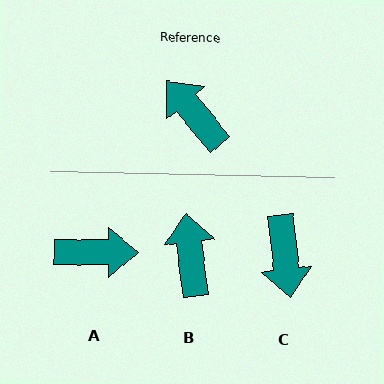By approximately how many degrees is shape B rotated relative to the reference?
Approximately 33 degrees clockwise.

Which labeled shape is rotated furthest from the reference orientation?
C, about 147 degrees away.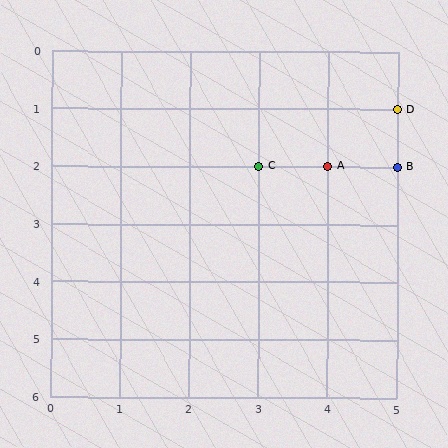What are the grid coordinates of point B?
Point B is at grid coordinates (5, 2).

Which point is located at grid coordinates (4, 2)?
Point A is at (4, 2).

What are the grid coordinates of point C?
Point C is at grid coordinates (3, 2).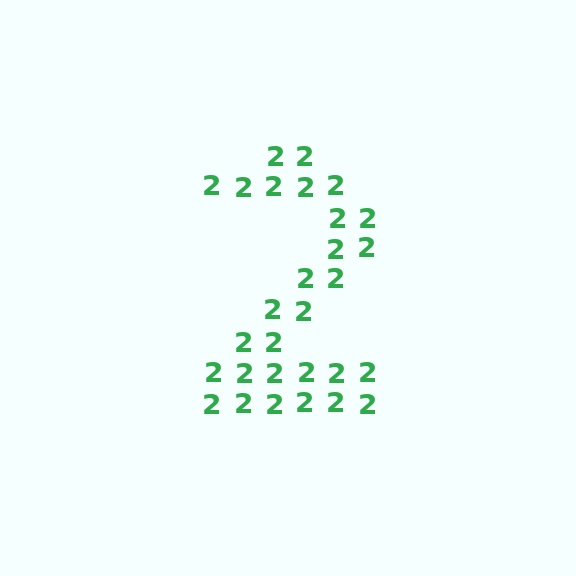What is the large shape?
The large shape is the digit 2.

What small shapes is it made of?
It is made of small digit 2's.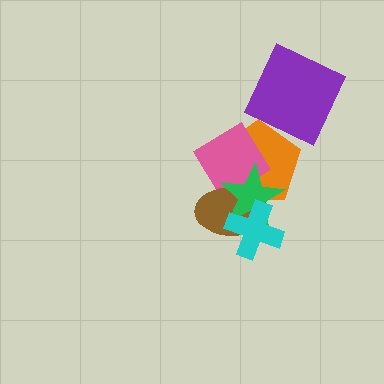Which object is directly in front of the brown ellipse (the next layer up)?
The green star is directly in front of the brown ellipse.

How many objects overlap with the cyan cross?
2 objects overlap with the cyan cross.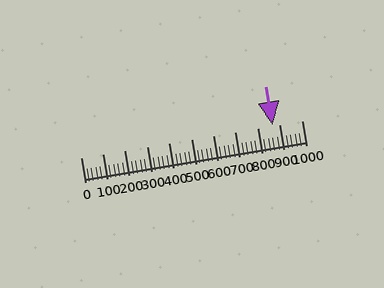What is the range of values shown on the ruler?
The ruler shows values from 0 to 1000.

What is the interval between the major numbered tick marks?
The major tick marks are spaced 100 units apart.